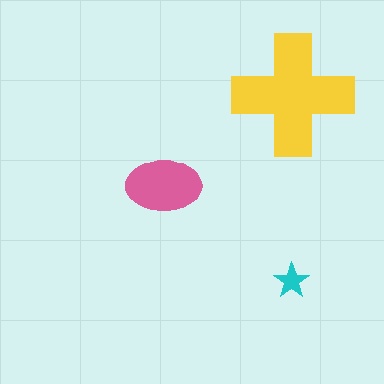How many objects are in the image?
There are 3 objects in the image.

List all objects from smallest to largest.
The cyan star, the pink ellipse, the yellow cross.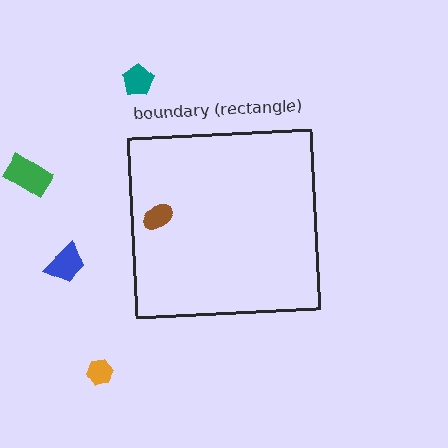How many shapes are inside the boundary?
1 inside, 4 outside.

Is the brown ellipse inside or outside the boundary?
Inside.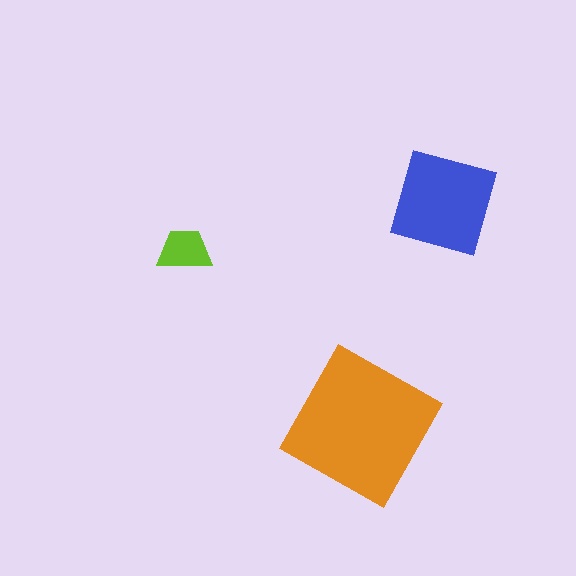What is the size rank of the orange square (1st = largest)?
1st.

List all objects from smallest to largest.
The lime trapezoid, the blue diamond, the orange square.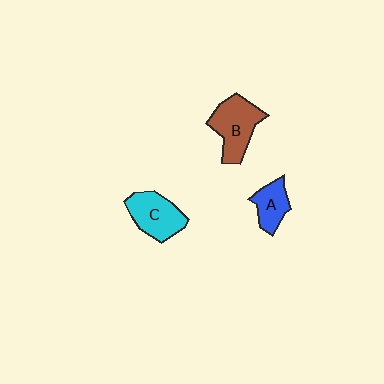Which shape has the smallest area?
Shape A (blue).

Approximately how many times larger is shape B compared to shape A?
Approximately 1.7 times.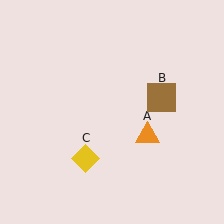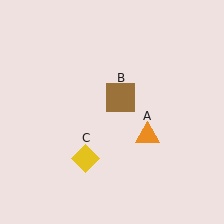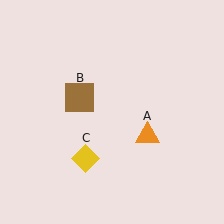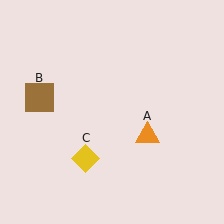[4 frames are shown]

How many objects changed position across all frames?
1 object changed position: brown square (object B).